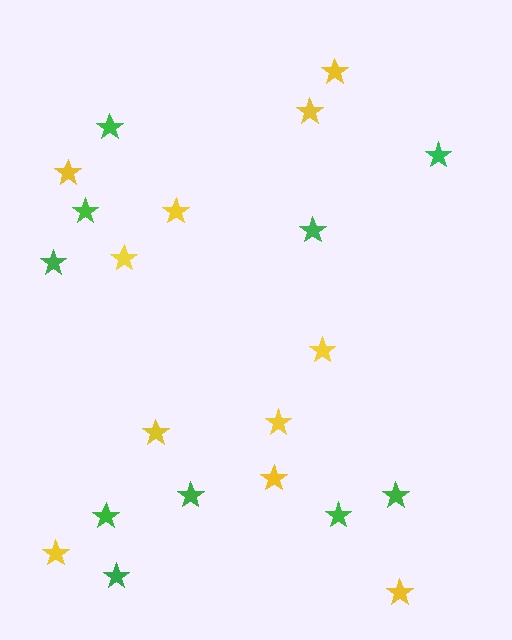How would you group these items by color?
There are 2 groups: one group of yellow stars (11) and one group of green stars (10).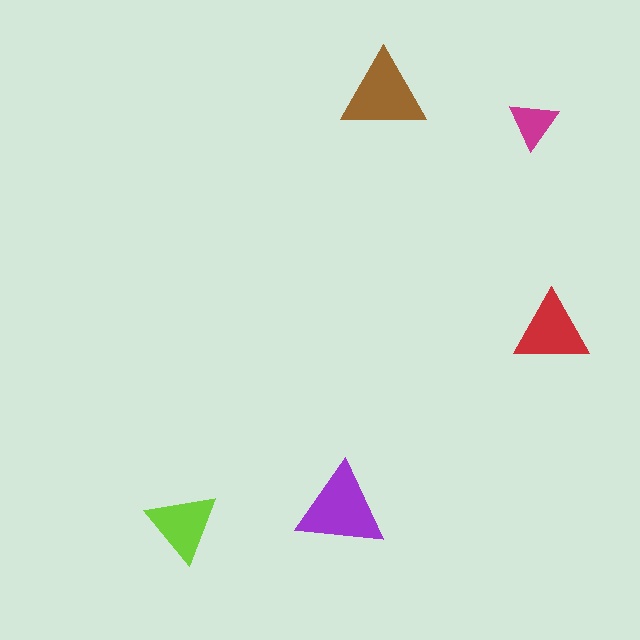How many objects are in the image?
There are 5 objects in the image.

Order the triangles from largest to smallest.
the purple one, the brown one, the red one, the lime one, the magenta one.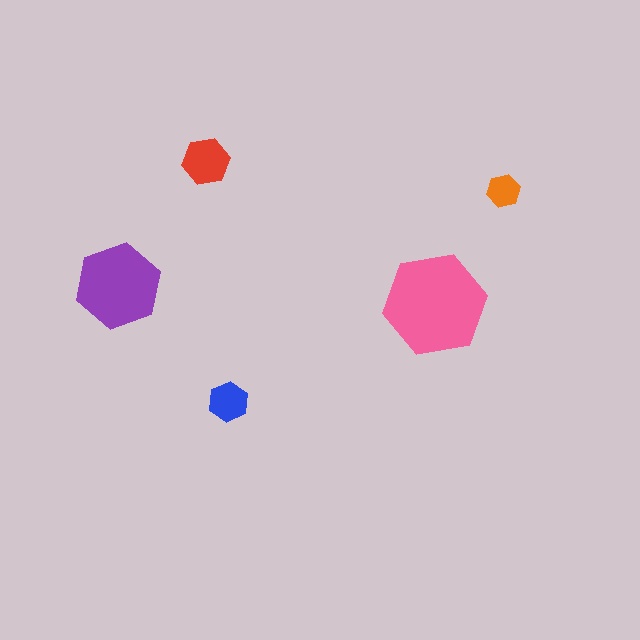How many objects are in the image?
There are 5 objects in the image.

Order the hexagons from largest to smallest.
the pink one, the purple one, the red one, the blue one, the orange one.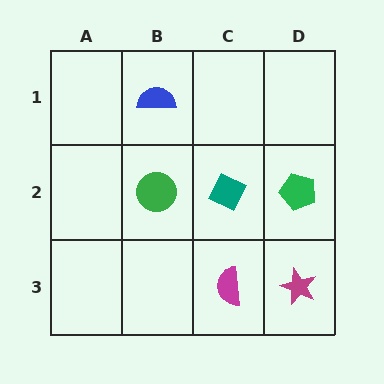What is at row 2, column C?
A teal diamond.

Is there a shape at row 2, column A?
No, that cell is empty.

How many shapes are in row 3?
2 shapes.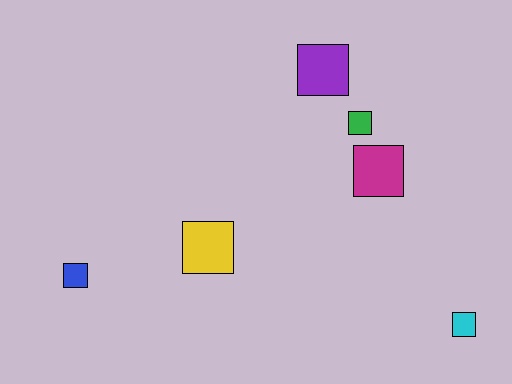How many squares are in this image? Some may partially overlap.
There are 6 squares.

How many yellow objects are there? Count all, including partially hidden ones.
There is 1 yellow object.